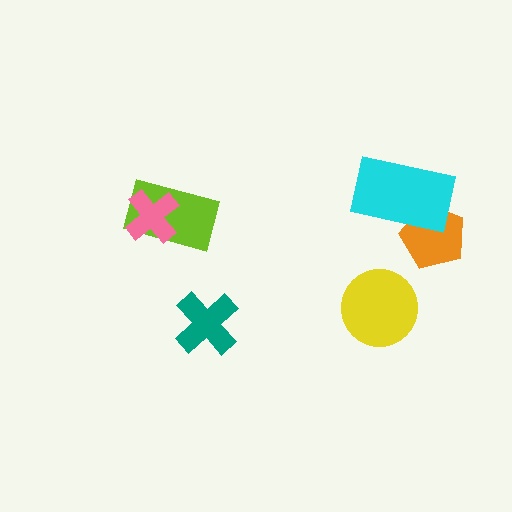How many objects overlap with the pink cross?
1 object overlaps with the pink cross.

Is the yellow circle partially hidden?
No, no other shape covers it.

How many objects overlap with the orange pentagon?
1 object overlaps with the orange pentagon.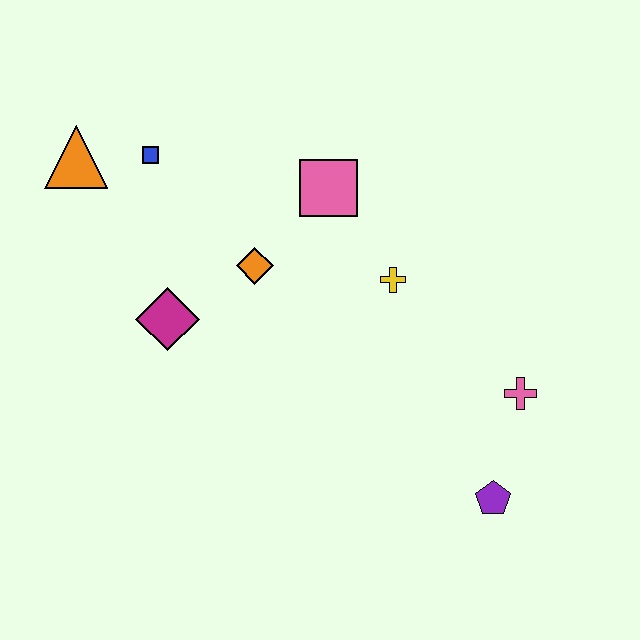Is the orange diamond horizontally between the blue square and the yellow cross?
Yes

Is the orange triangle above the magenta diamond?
Yes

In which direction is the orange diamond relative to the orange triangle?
The orange diamond is to the right of the orange triangle.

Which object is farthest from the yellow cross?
The orange triangle is farthest from the yellow cross.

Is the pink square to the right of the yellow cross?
No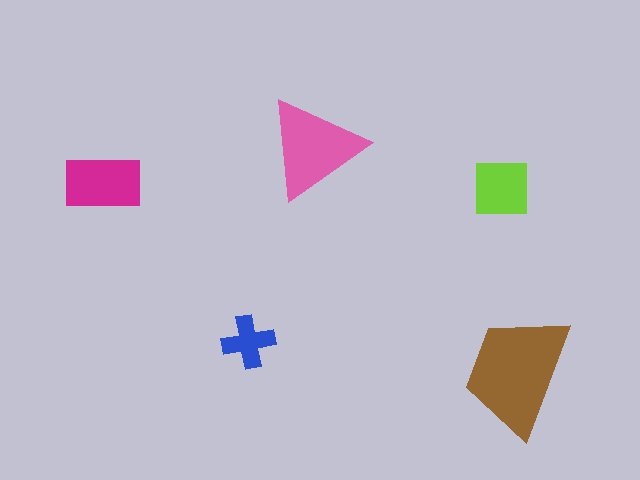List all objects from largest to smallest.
The brown trapezoid, the pink triangle, the magenta rectangle, the lime square, the blue cross.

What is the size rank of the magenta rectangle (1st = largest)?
3rd.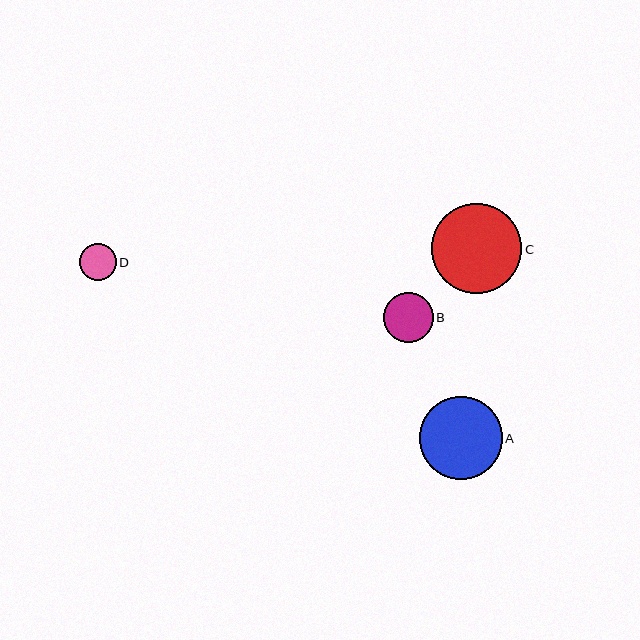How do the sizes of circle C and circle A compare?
Circle C and circle A are approximately the same size.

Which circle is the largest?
Circle C is the largest with a size of approximately 90 pixels.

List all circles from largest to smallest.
From largest to smallest: C, A, B, D.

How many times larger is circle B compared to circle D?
Circle B is approximately 1.3 times the size of circle D.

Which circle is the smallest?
Circle D is the smallest with a size of approximately 37 pixels.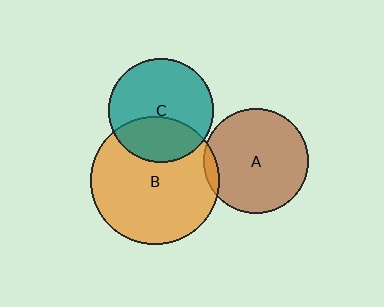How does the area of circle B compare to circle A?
Approximately 1.5 times.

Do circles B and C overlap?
Yes.